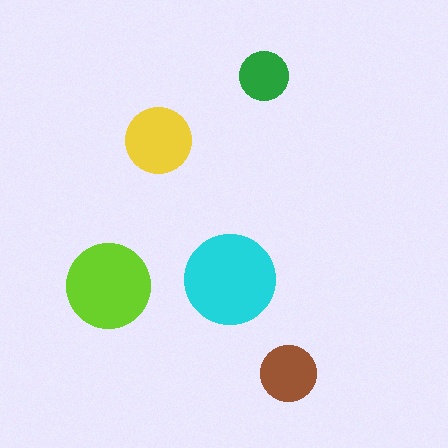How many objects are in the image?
There are 5 objects in the image.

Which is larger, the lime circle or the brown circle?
The lime one.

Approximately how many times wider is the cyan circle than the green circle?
About 2 times wider.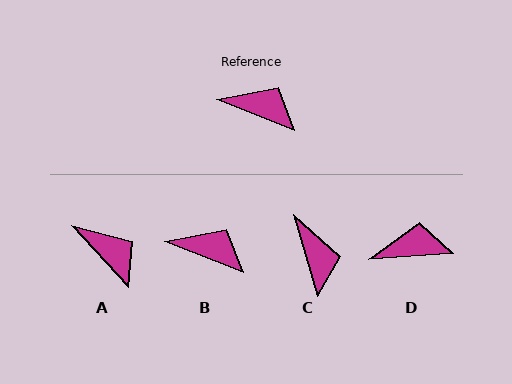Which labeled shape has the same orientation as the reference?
B.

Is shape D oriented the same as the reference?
No, it is off by about 26 degrees.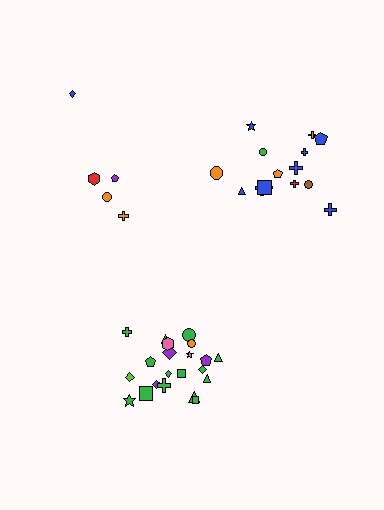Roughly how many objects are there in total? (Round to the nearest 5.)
Roughly 40 objects in total.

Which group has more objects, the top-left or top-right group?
The top-right group.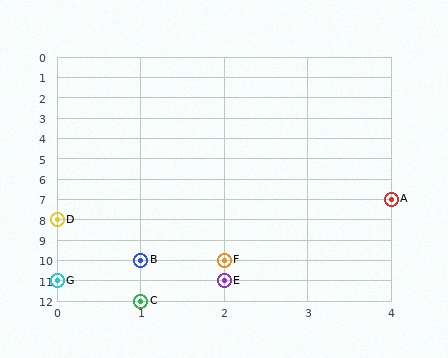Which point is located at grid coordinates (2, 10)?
Point F is at (2, 10).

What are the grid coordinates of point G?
Point G is at grid coordinates (0, 11).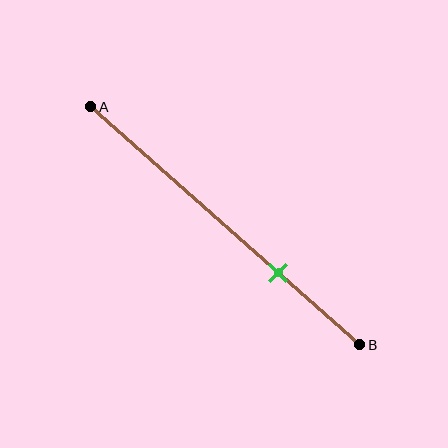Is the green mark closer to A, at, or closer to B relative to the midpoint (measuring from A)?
The green mark is closer to point B than the midpoint of segment AB.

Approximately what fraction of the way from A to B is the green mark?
The green mark is approximately 70% of the way from A to B.